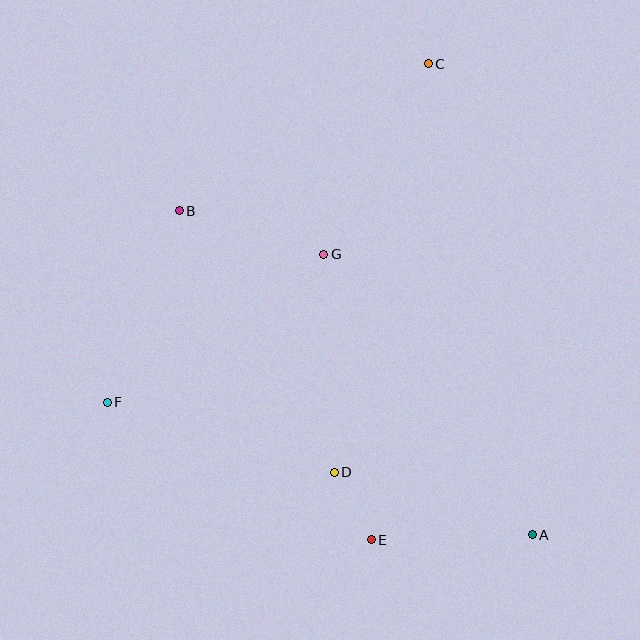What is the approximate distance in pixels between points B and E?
The distance between B and E is approximately 381 pixels.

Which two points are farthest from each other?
Points A and C are farthest from each other.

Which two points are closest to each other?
Points D and E are closest to each other.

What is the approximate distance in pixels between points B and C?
The distance between B and C is approximately 289 pixels.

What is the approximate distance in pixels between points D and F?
The distance between D and F is approximately 238 pixels.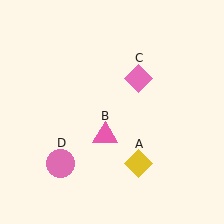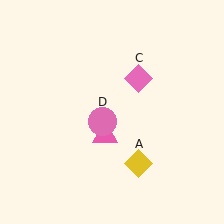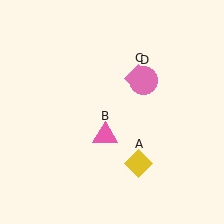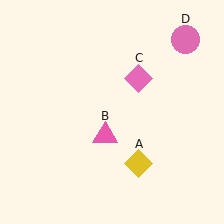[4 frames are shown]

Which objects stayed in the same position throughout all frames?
Yellow diamond (object A) and pink triangle (object B) and pink diamond (object C) remained stationary.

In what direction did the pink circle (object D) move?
The pink circle (object D) moved up and to the right.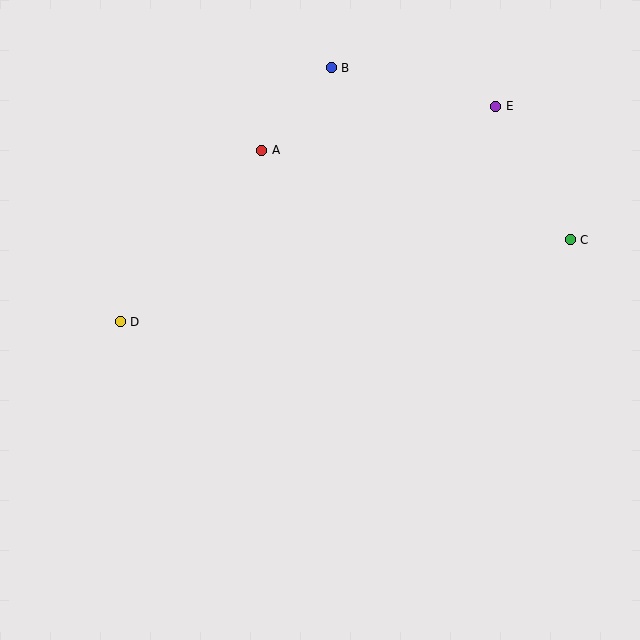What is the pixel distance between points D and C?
The distance between D and C is 457 pixels.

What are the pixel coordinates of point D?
Point D is at (120, 322).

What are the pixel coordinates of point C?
Point C is at (570, 240).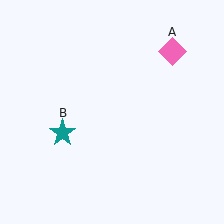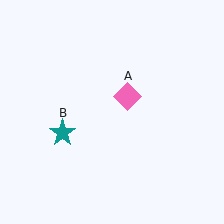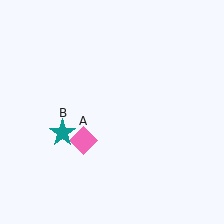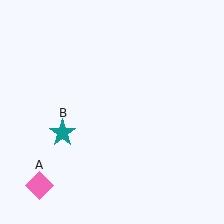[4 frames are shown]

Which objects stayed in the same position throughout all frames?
Teal star (object B) remained stationary.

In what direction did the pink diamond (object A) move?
The pink diamond (object A) moved down and to the left.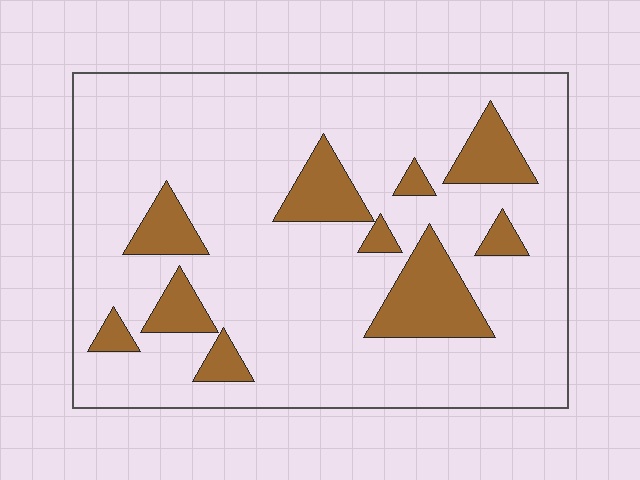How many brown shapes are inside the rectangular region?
10.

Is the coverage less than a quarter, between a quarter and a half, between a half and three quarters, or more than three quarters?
Less than a quarter.